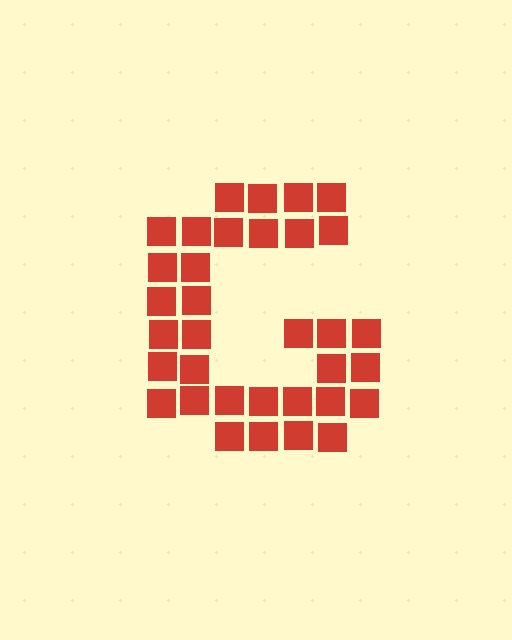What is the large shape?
The large shape is the letter G.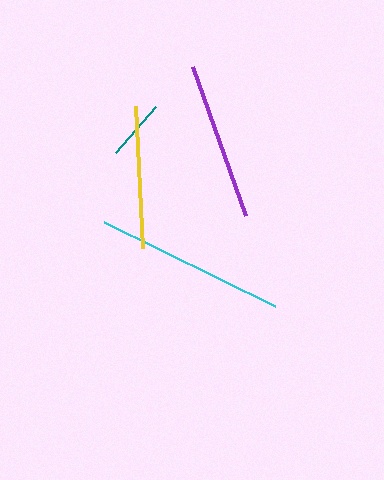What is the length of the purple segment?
The purple segment is approximately 158 pixels long.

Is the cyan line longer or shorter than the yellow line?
The cyan line is longer than the yellow line.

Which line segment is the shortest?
The teal line is the shortest at approximately 61 pixels.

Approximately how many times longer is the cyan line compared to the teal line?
The cyan line is approximately 3.2 times the length of the teal line.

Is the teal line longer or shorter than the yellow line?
The yellow line is longer than the teal line.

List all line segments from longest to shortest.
From longest to shortest: cyan, purple, yellow, teal.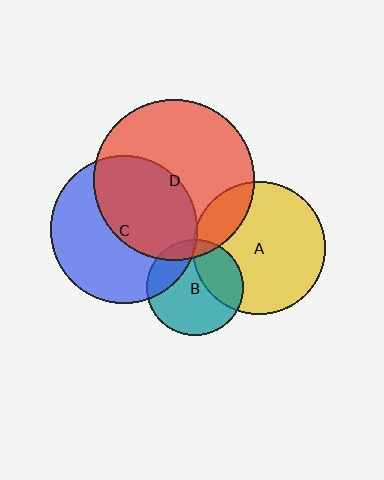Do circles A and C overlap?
Yes.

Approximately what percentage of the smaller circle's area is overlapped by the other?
Approximately 5%.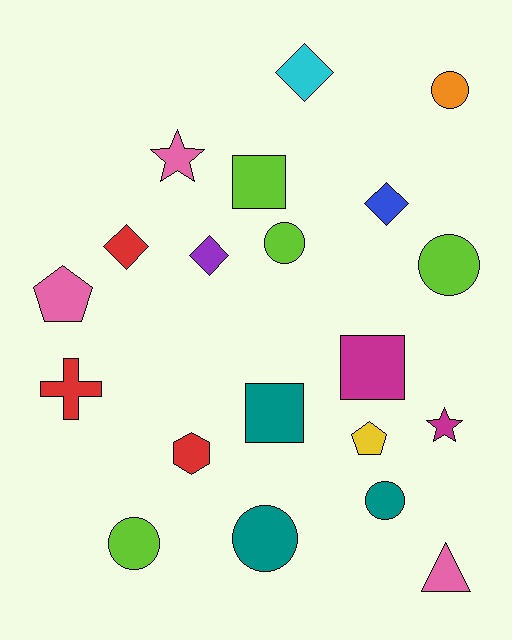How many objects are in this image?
There are 20 objects.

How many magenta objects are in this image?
There are 2 magenta objects.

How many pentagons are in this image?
There are 2 pentagons.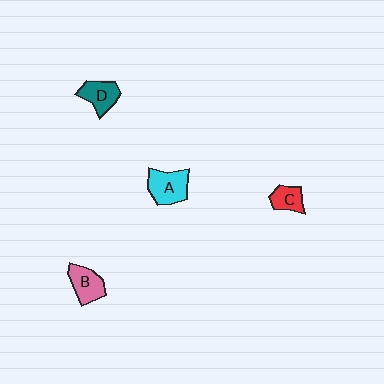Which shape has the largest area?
Shape A (cyan).